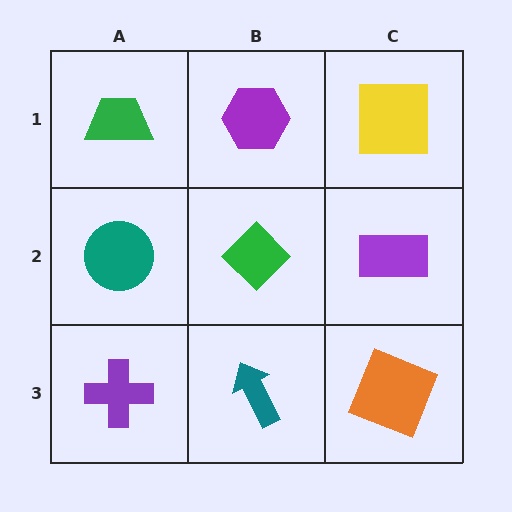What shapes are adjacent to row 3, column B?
A green diamond (row 2, column B), a purple cross (row 3, column A), an orange square (row 3, column C).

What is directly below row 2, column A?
A purple cross.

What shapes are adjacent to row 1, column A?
A teal circle (row 2, column A), a purple hexagon (row 1, column B).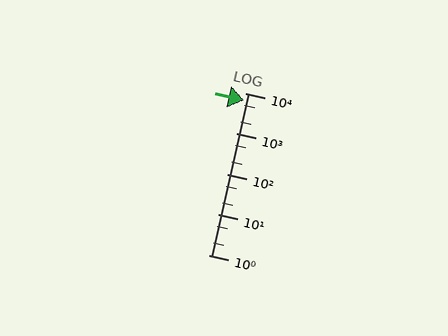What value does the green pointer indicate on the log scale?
The pointer indicates approximately 6600.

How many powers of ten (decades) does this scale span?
The scale spans 4 decades, from 1 to 10000.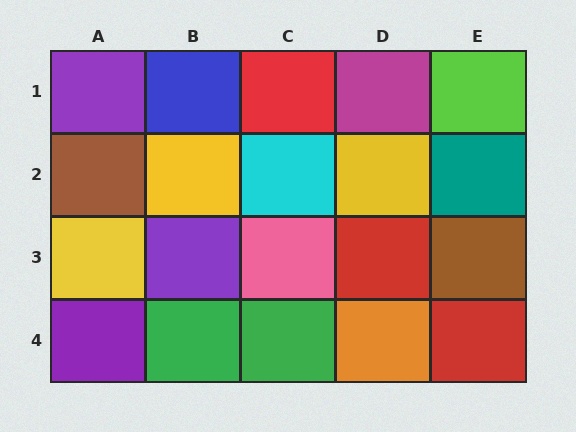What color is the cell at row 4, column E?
Red.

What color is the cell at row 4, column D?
Orange.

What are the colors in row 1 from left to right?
Purple, blue, red, magenta, lime.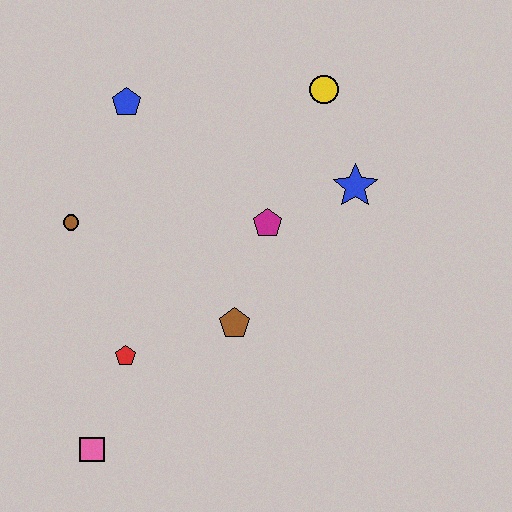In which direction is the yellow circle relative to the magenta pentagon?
The yellow circle is above the magenta pentagon.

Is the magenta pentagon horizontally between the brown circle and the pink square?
No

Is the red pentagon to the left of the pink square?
No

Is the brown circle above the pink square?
Yes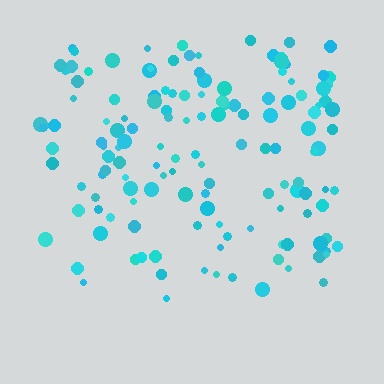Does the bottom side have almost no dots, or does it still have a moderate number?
Still a moderate number, just noticeably fewer than the top.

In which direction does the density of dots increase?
From bottom to top, with the top side densest.